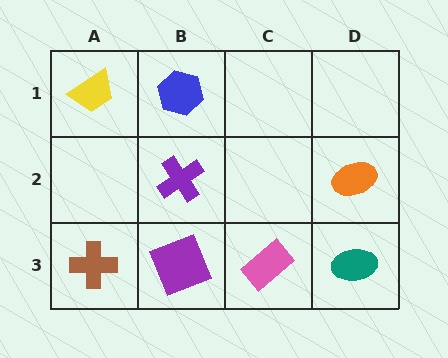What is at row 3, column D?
A teal ellipse.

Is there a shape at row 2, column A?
No, that cell is empty.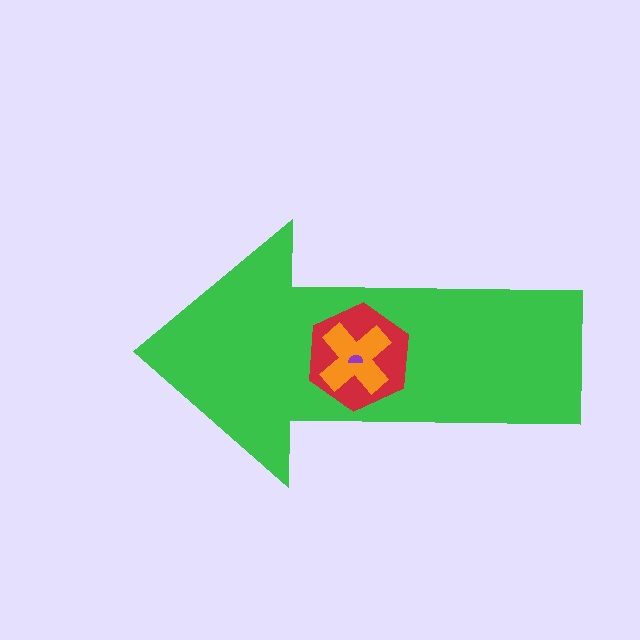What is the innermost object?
The purple semicircle.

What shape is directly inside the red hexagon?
The orange cross.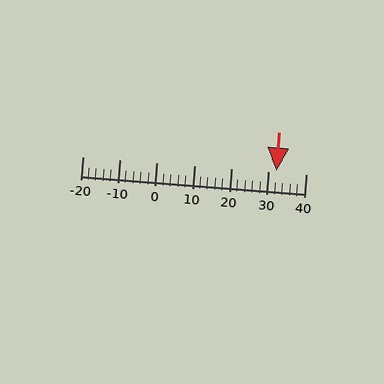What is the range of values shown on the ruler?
The ruler shows values from -20 to 40.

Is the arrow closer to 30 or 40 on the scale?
The arrow is closer to 30.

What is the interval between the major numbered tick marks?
The major tick marks are spaced 10 units apart.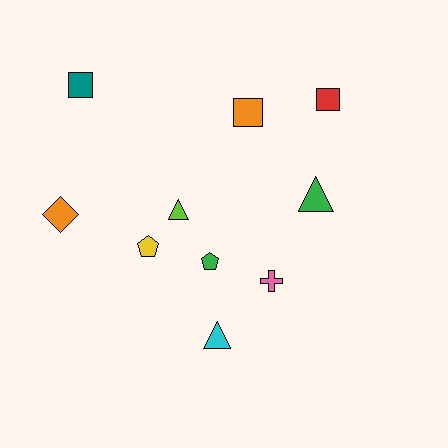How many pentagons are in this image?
There are 2 pentagons.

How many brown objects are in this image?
There are no brown objects.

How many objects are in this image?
There are 10 objects.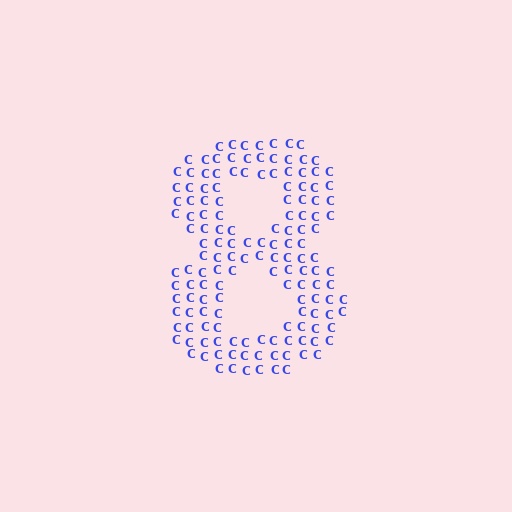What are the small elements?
The small elements are letter C's.